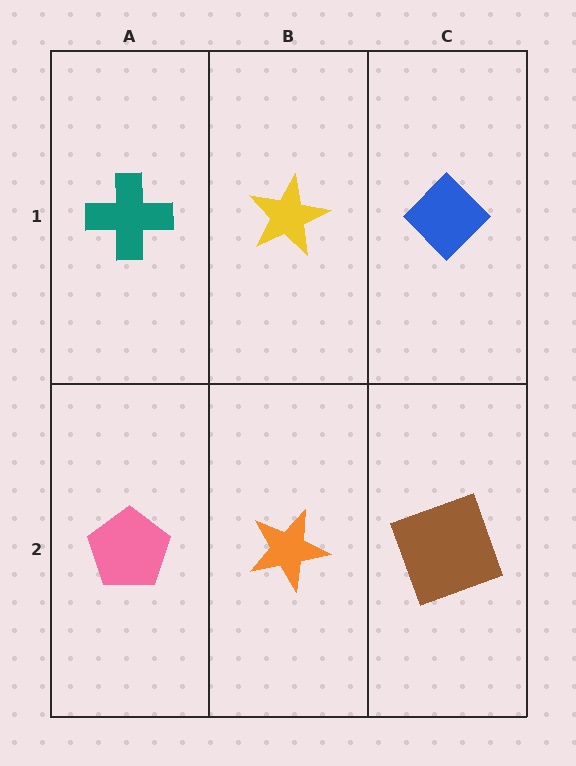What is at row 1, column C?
A blue diamond.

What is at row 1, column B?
A yellow star.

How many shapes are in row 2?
3 shapes.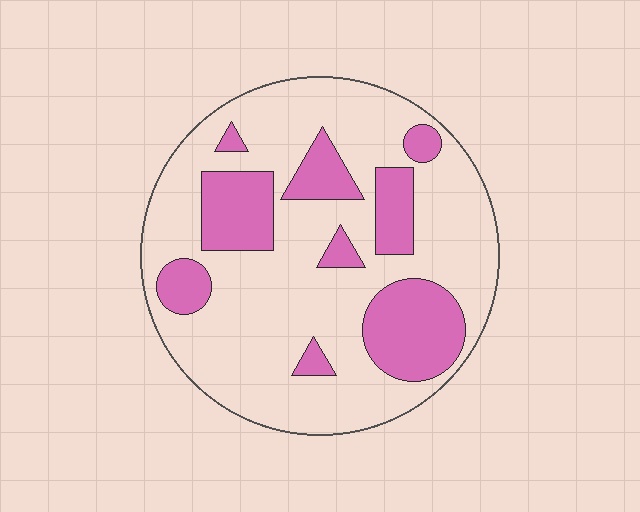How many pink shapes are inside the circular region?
9.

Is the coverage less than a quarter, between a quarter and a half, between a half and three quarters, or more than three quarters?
Between a quarter and a half.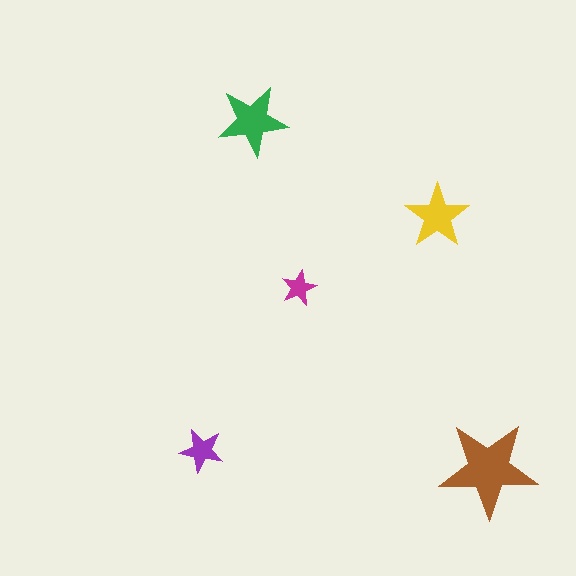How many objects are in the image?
There are 5 objects in the image.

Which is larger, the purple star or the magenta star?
The purple one.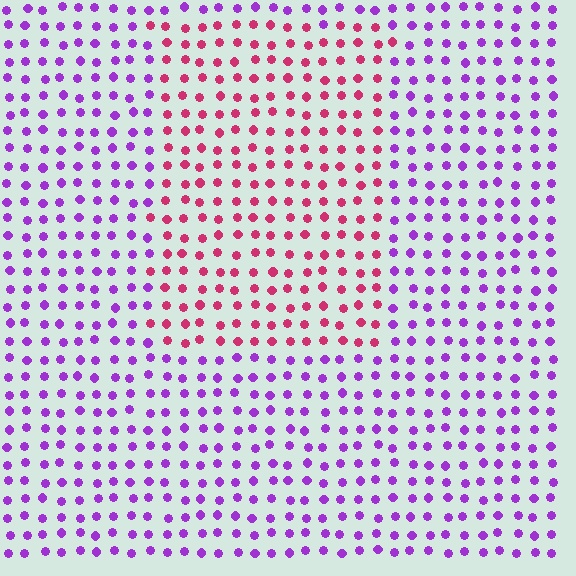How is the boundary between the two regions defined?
The boundary is defined purely by a slight shift in hue (about 55 degrees). Spacing, size, and orientation are identical on both sides.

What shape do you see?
I see a rectangle.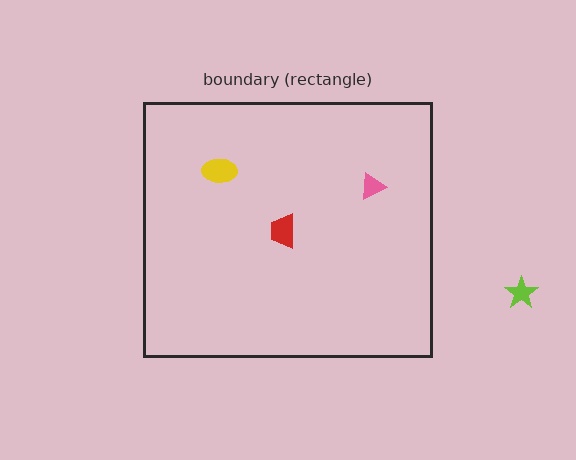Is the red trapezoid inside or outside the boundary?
Inside.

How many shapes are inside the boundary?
3 inside, 1 outside.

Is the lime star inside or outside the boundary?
Outside.